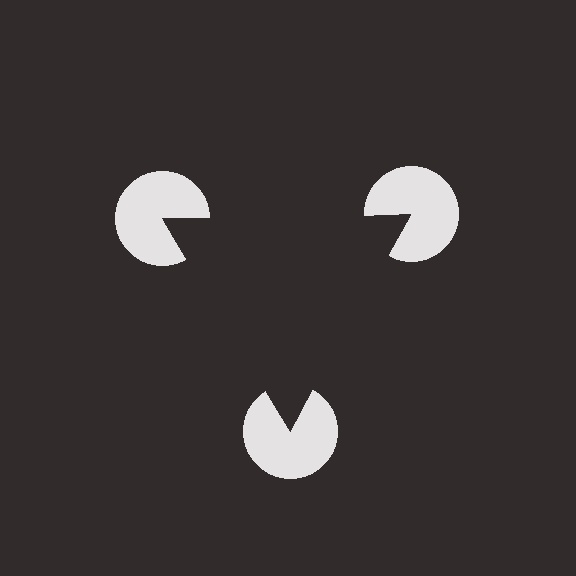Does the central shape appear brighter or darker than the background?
It typically appears slightly darker than the background, even though no actual brightness change is drawn.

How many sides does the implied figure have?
3 sides.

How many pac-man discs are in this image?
There are 3 — one at each vertex of the illusory triangle.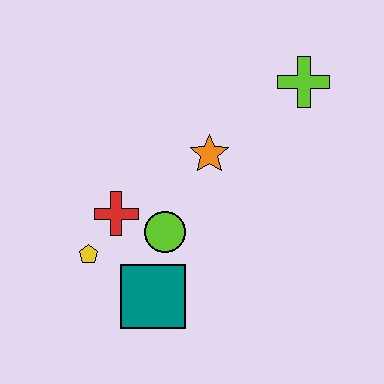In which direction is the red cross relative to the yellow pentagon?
The red cross is above the yellow pentagon.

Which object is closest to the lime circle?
The red cross is closest to the lime circle.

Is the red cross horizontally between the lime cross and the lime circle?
No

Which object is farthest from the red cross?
The lime cross is farthest from the red cross.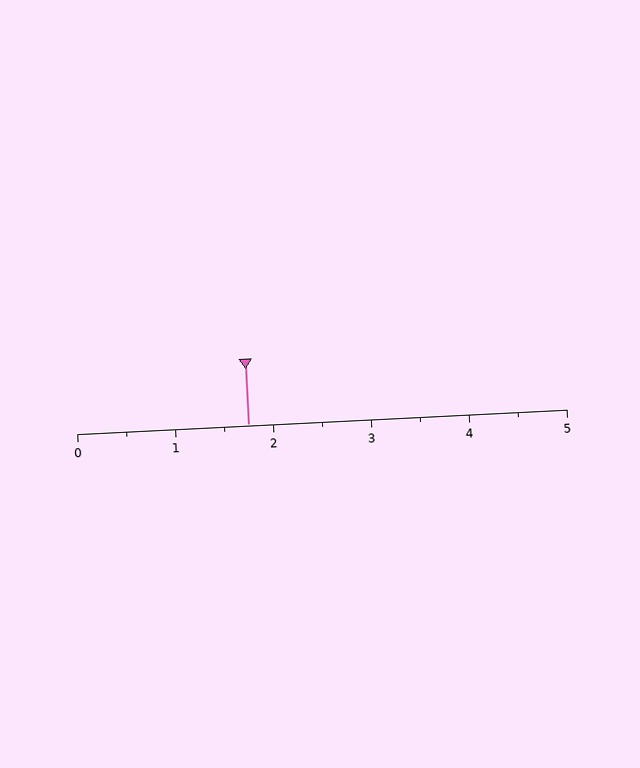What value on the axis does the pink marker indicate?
The marker indicates approximately 1.8.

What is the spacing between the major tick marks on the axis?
The major ticks are spaced 1 apart.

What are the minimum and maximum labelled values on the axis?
The axis runs from 0 to 5.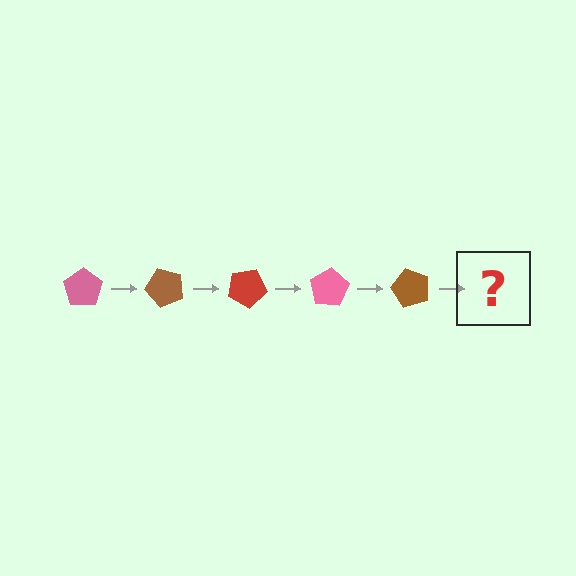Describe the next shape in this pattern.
It should be a red pentagon, rotated 250 degrees from the start.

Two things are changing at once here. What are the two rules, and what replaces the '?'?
The two rules are that it rotates 50 degrees each step and the color cycles through pink, brown, and red. The '?' should be a red pentagon, rotated 250 degrees from the start.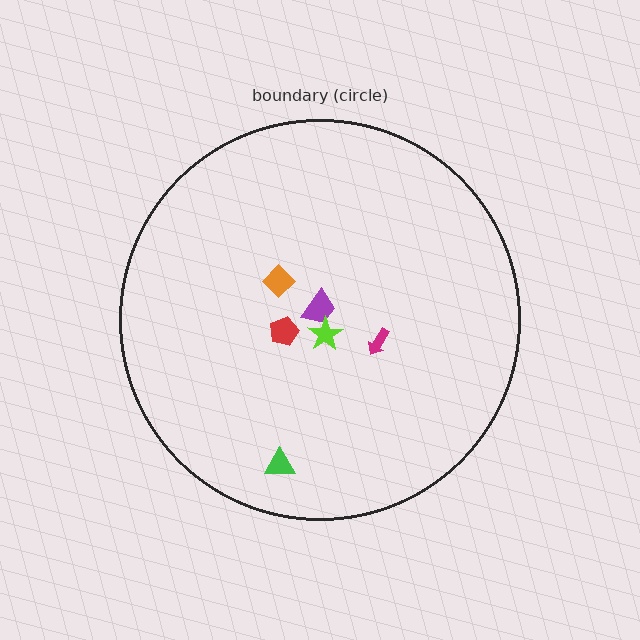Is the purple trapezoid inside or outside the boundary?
Inside.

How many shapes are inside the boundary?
6 inside, 0 outside.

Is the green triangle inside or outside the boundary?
Inside.